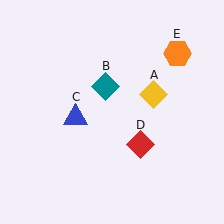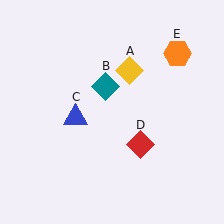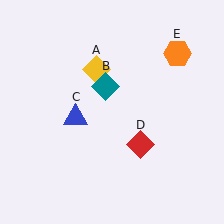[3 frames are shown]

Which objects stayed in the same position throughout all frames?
Teal diamond (object B) and blue triangle (object C) and red diamond (object D) and orange hexagon (object E) remained stationary.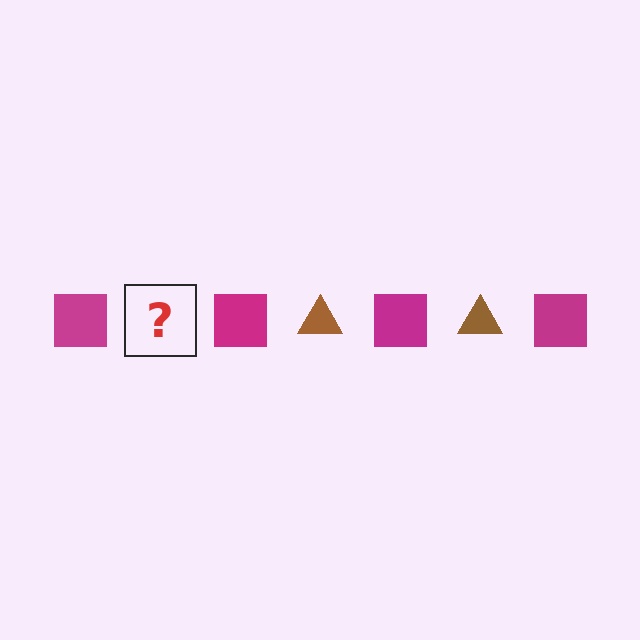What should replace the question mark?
The question mark should be replaced with a brown triangle.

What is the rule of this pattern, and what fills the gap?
The rule is that the pattern alternates between magenta square and brown triangle. The gap should be filled with a brown triangle.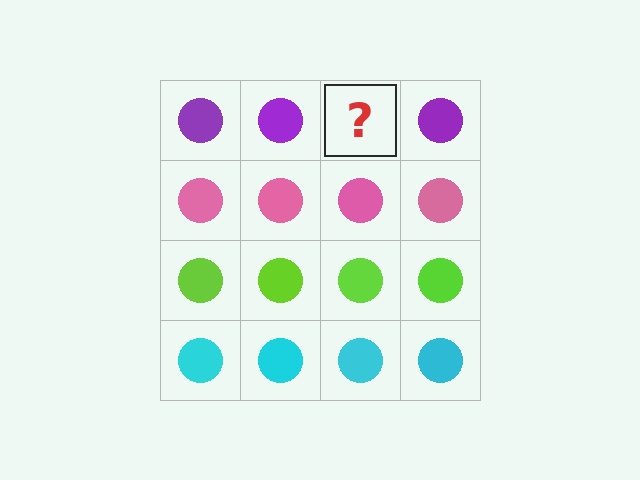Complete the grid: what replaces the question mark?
The question mark should be replaced with a purple circle.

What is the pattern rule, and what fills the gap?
The rule is that each row has a consistent color. The gap should be filled with a purple circle.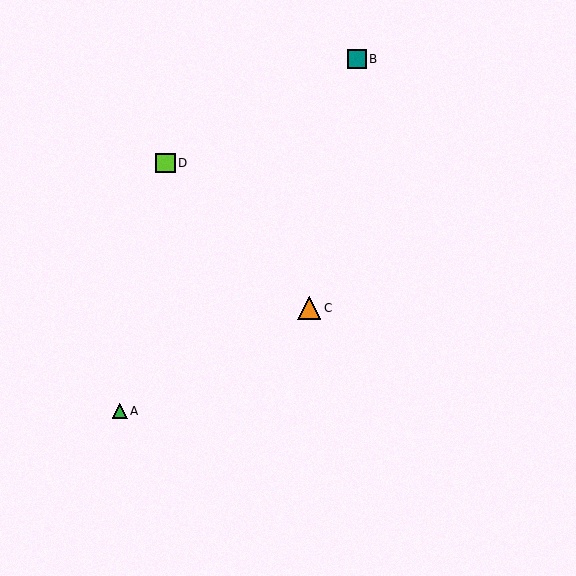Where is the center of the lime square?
The center of the lime square is at (165, 163).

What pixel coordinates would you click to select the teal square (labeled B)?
Click at (357, 59) to select the teal square B.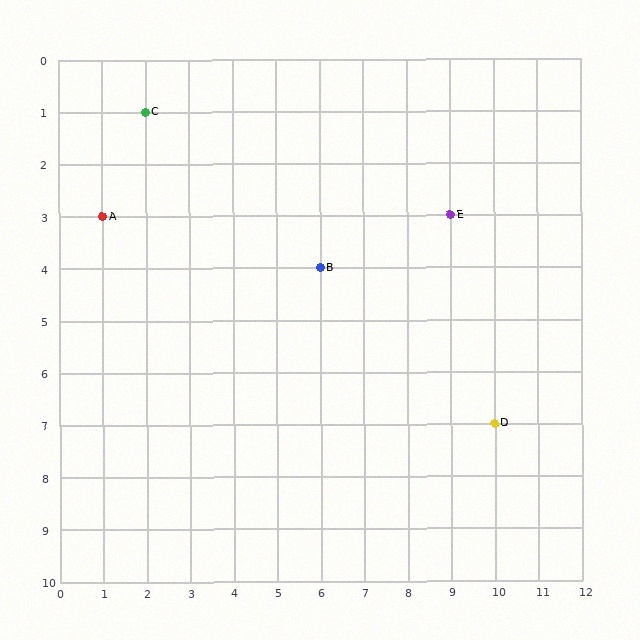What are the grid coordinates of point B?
Point B is at grid coordinates (6, 4).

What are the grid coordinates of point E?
Point E is at grid coordinates (9, 3).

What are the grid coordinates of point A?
Point A is at grid coordinates (1, 3).